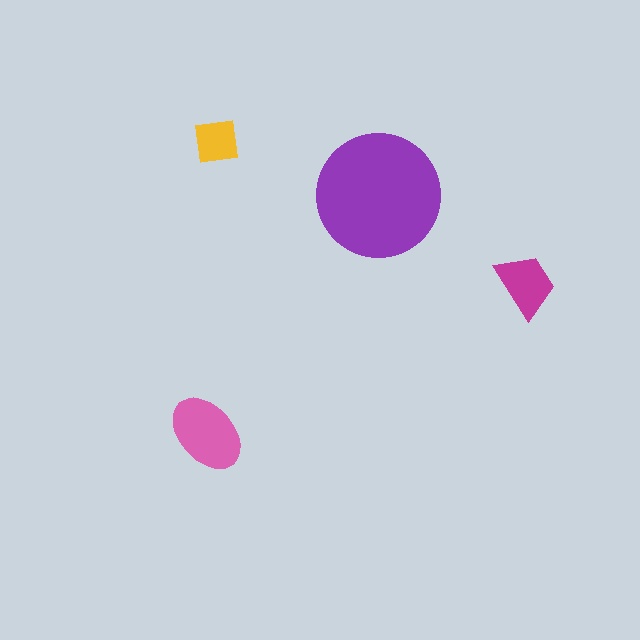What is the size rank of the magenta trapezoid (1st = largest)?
3rd.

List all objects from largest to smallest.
The purple circle, the pink ellipse, the magenta trapezoid, the yellow square.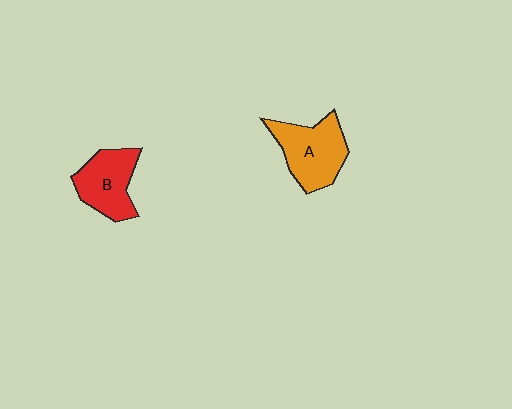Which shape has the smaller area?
Shape B (red).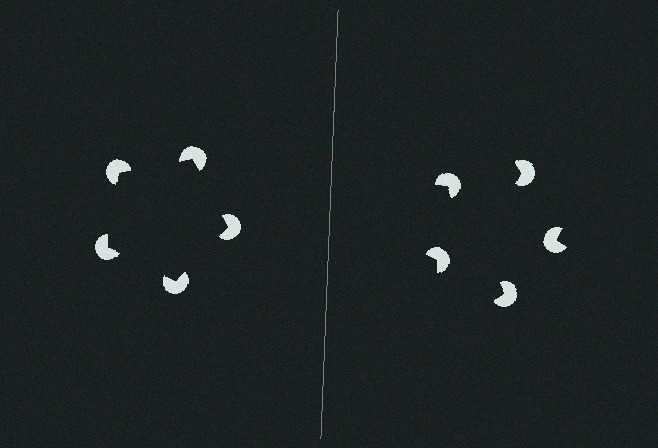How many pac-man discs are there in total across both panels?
10 — 5 on each side.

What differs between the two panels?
The pac-man discs are positioned identically on both sides; only the wedge orientations differ. On the left they align to a pentagon; on the right they are misaligned.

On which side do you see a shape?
An illusory pentagon appears on the left side. On the right side the wedge cuts are rotated, so no coherent shape forms.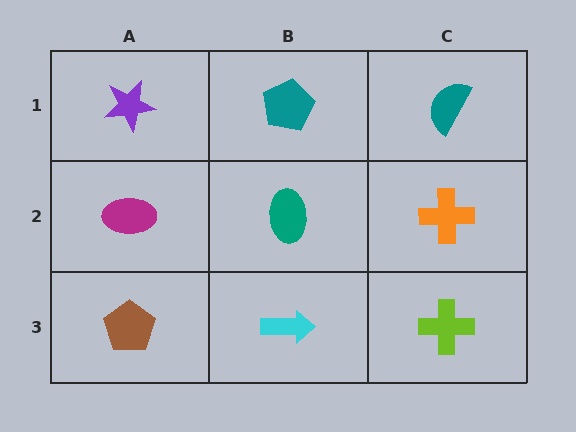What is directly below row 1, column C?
An orange cross.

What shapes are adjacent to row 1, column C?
An orange cross (row 2, column C), a teal pentagon (row 1, column B).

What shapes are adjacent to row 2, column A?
A purple star (row 1, column A), a brown pentagon (row 3, column A), a teal ellipse (row 2, column B).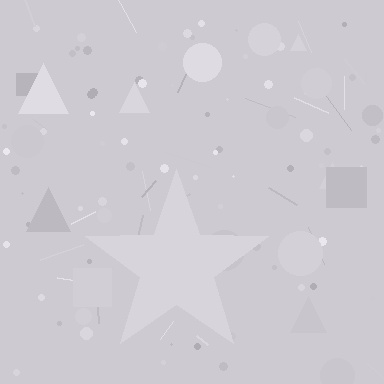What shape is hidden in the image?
A star is hidden in the image.